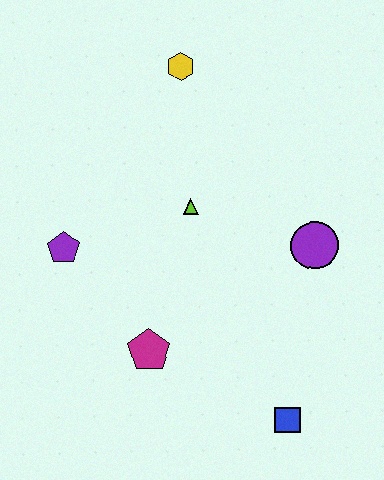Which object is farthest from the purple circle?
The purple pentagon is farthest from the purple circle.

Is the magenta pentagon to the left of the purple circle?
Yes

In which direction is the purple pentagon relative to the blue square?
The purple pentagon is to the left of the blue square.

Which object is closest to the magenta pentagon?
The purple pentagon is closest to the magenta pentagon.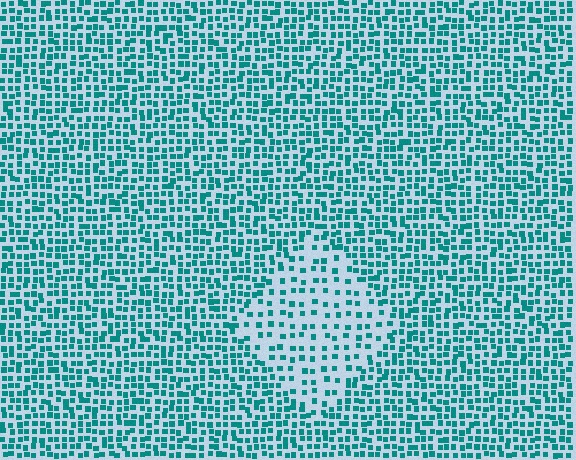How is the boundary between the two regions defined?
The boundary is defined by a change in element density (approximately 2.1x ratio). All elements are the same color, size, and shape.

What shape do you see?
I see a diamond.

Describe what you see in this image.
The image contains small teal elements arranged at two different densities. A diamond-shaped region is visible where the elements are less densely packed than the surrounding area.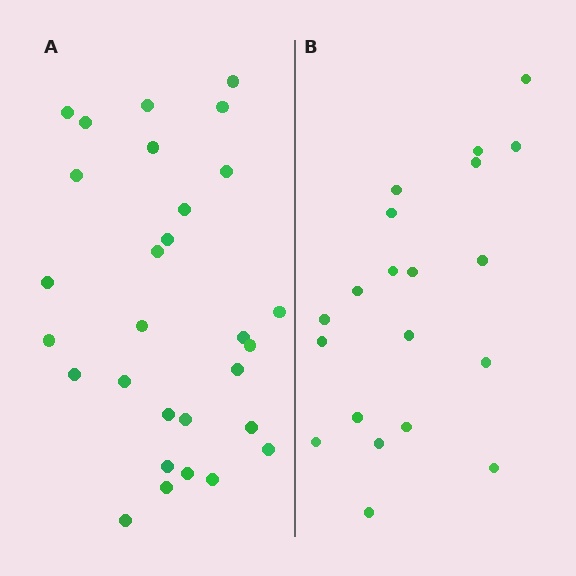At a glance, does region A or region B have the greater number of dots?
Region A (the left region) has more dots.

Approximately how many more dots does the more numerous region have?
Region A has roughly 8 or so more dots than region B.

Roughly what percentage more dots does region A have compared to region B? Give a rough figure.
About 45% more.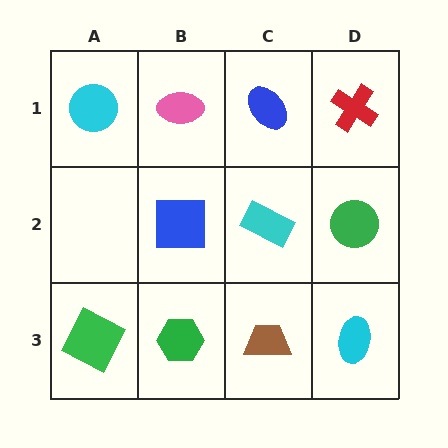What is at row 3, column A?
A green square.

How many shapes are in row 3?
4 shapes.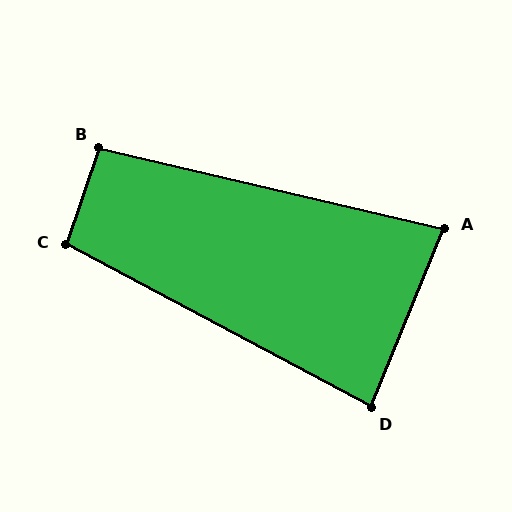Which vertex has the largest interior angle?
C, at approximately 99 degrees.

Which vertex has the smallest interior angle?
A, at approximately 81 degrees.